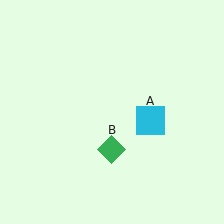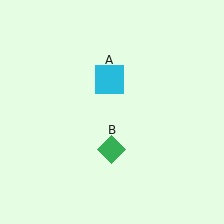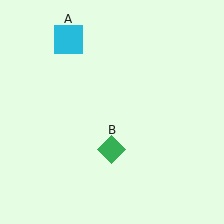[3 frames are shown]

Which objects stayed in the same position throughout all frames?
Green diamond (object B) remained stationary.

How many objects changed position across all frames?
1 object changed position: cyan square (object A).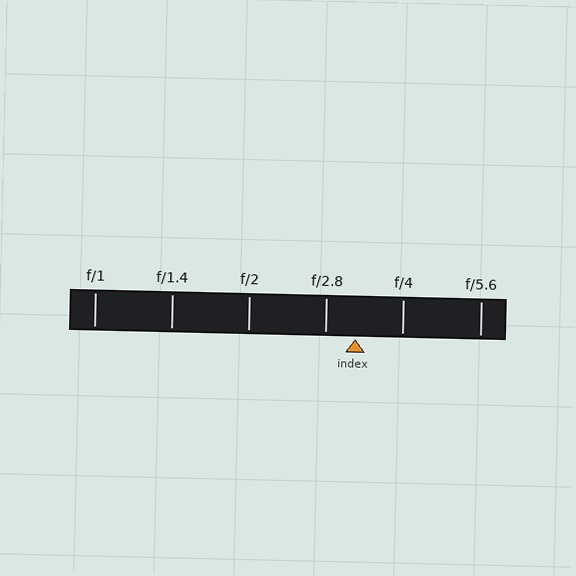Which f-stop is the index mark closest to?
The index mark is closest to f/2.8.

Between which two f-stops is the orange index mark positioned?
The index mark is between f/2.8 and f/4.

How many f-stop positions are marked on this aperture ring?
There are 6 f-stop positions marked.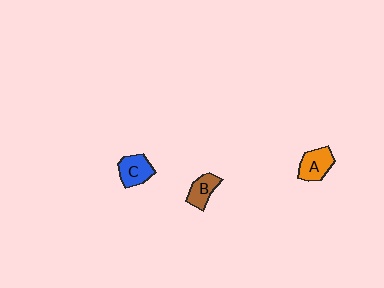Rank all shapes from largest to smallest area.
From largest to smallest: A (orange), C (blue), B (brown).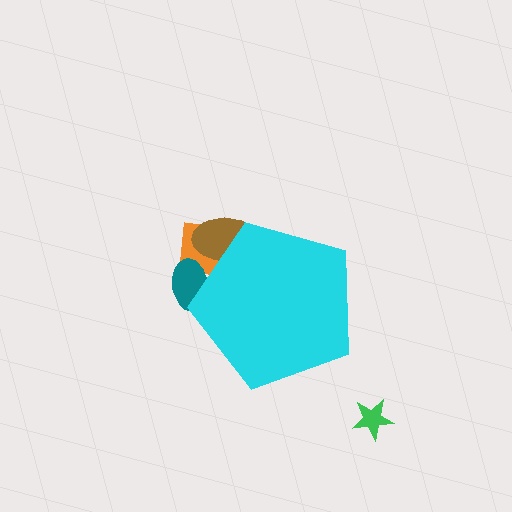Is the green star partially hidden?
No, the green star is fully visible.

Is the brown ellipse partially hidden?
Yes, the brown ellipse is partially hidden behind the cyan pentagon.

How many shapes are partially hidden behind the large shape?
3 shapes are partially hidden.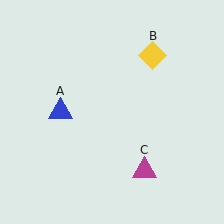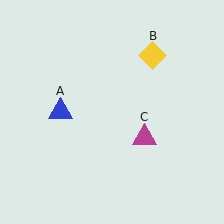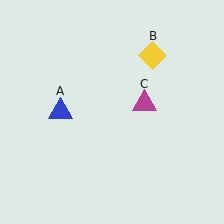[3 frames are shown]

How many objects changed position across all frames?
1 object changed position: magenta triangle (object C).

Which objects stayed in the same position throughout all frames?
Blue triangle (object A) and yellow diamond (object B) remained stationary.